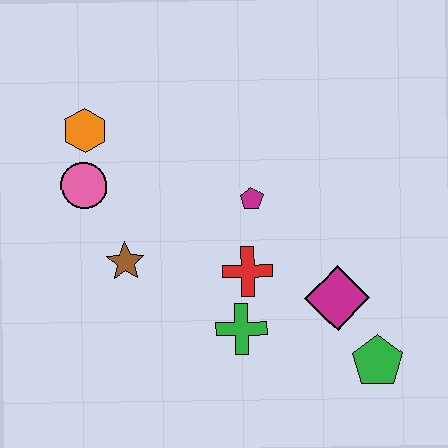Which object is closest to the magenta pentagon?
The red cross is closest to the magenta pentagon.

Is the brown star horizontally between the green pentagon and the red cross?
No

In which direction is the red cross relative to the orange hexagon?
The red cross is to the right of the orange hexagon.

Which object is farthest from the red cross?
The orange hexagon is farthest from the red cross.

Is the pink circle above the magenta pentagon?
Yes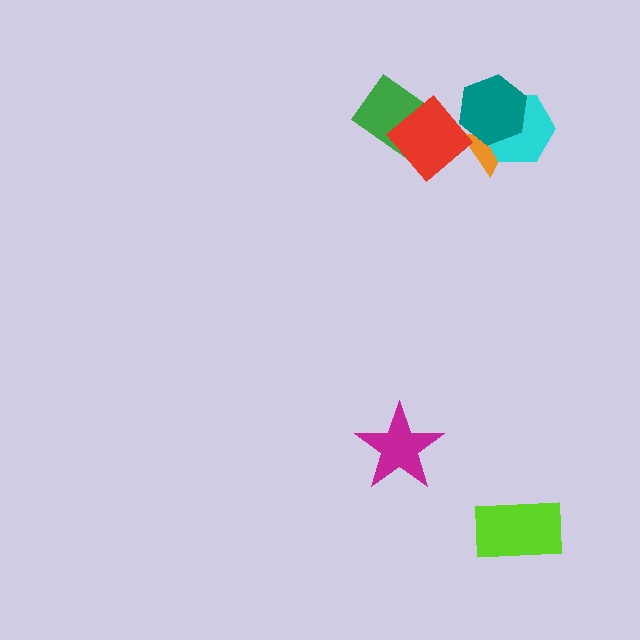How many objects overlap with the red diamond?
3 objects overlap with the red diamond.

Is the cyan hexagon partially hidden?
Yes, it is partially covered by another shape.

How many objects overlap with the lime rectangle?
0 objects overlap with the lime rectangle.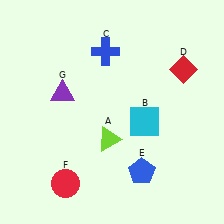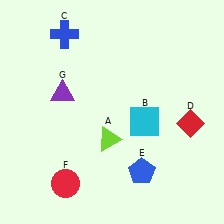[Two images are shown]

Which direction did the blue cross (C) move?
The blue cross (C) moved left.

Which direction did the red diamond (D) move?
The red diamond (D) moved down.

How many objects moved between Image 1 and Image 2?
2 objects moved between the two images.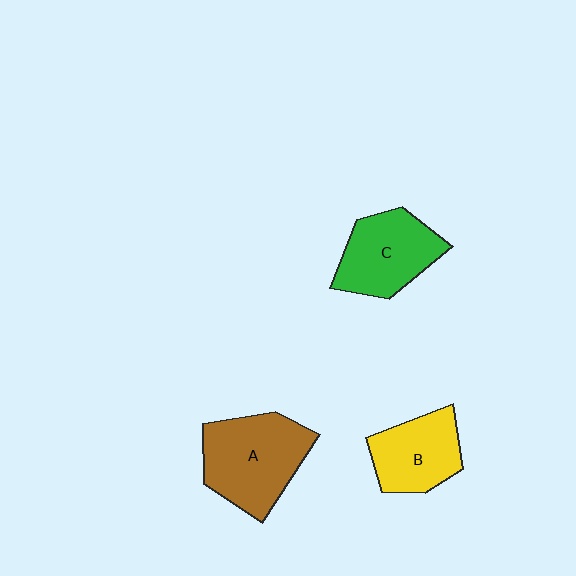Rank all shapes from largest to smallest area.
From largest to smallest: A (brown), C (green), B (yellow).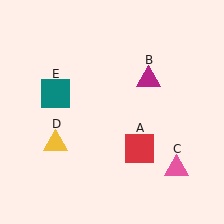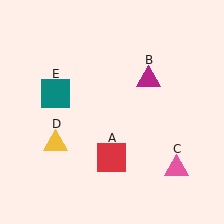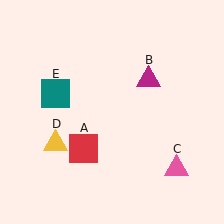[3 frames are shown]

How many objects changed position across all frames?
1 object changed position: red square (object A).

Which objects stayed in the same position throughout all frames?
Magenta triangle (object B) and pink triangle (object C) and yellow triangle (object D) and teal square (object E) remained stationary.